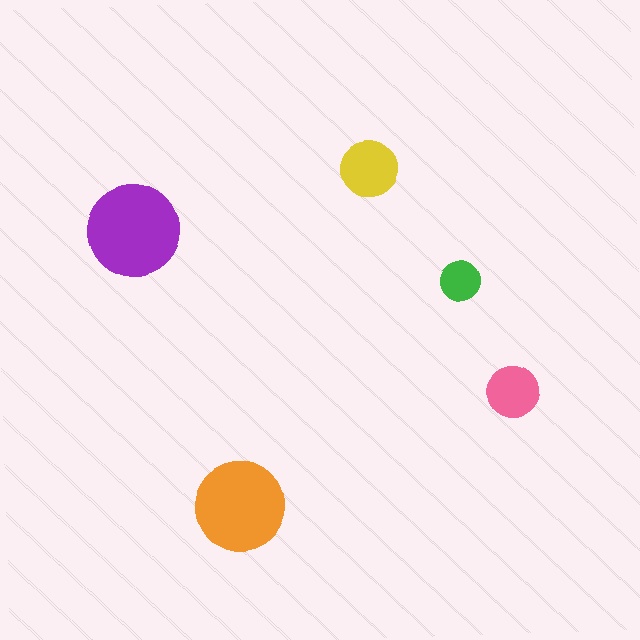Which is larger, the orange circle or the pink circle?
The orange one.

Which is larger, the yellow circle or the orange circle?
The orange one.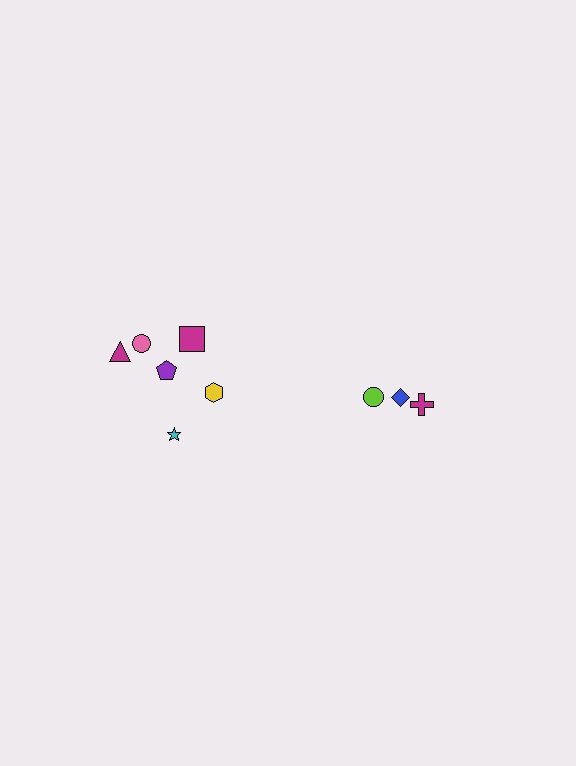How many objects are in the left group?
There are 6 objects.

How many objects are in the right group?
There are 3 objects.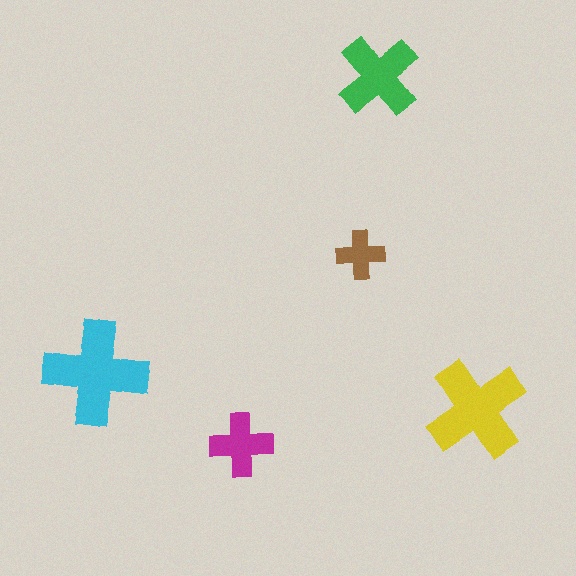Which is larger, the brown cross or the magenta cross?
The magenta one.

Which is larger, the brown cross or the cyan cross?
The cyan one.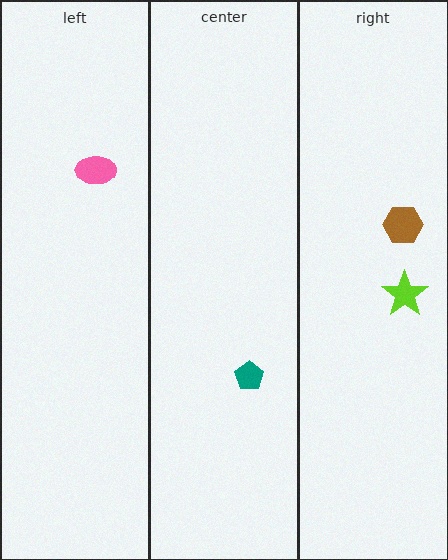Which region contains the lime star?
The right region.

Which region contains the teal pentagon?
The center region.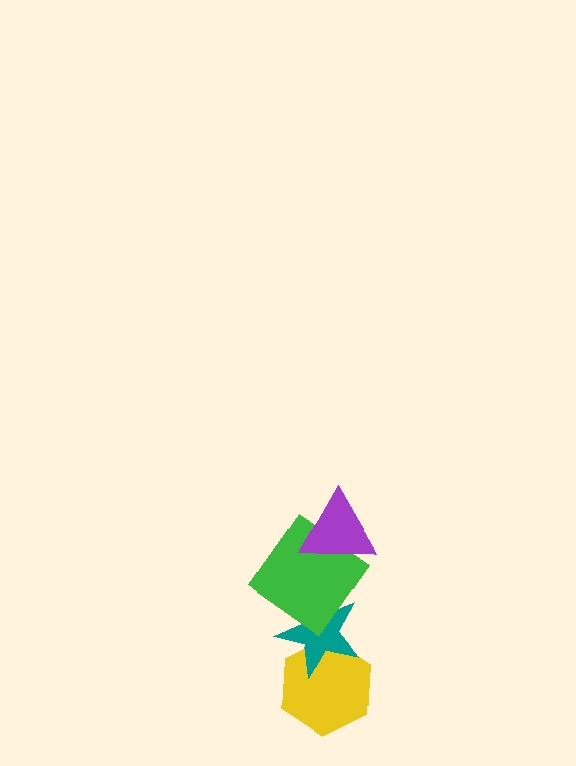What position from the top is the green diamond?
The green diamond is 2nd from the top.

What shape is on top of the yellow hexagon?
The teal star is on top of the yellow hexagon.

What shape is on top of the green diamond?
The purple triangle is on top of the green diamond.